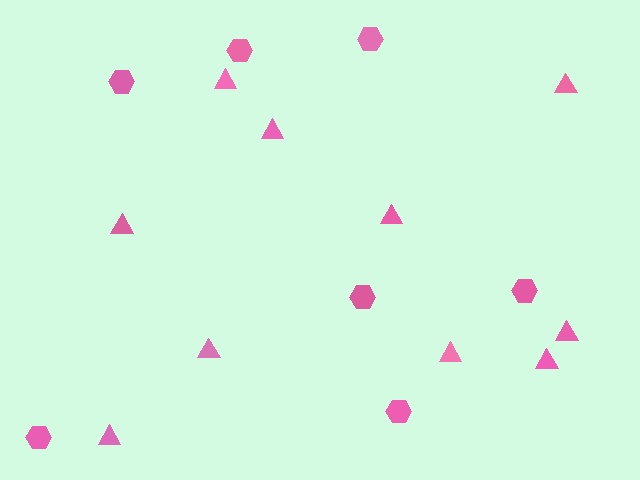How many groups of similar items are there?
There are 2 groups: one group of triangles (10) and one group of hexagons (7).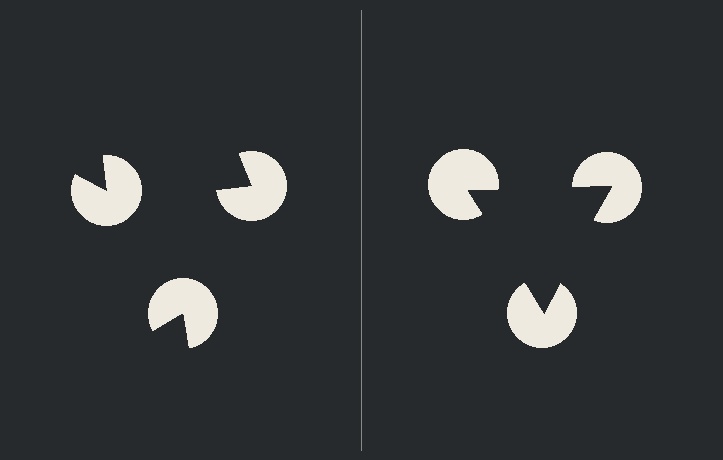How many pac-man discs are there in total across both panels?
6 — 3 on each side.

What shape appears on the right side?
An illusory triangle.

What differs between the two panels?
The pac-man discs are positioned identically on both sides; only the wedge orientations differ. On the right they align to a triangle; on the left they are misaligned.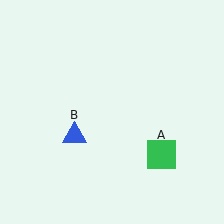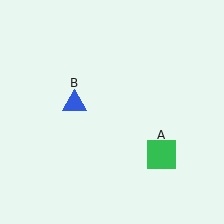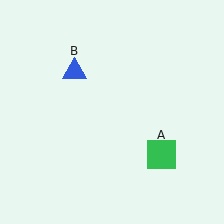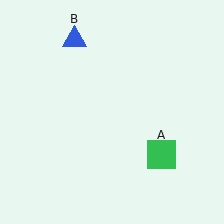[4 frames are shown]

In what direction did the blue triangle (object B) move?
The blue triangle (object B) moved up.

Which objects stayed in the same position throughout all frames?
Green square (object A) remained stationary.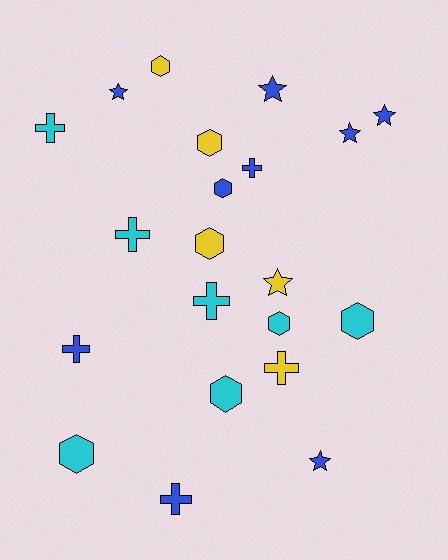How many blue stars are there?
There are 5 blue stars.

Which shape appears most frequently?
Hexagon, with 8 objects.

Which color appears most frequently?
Blue, with 9 objects.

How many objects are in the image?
There are 21 objects.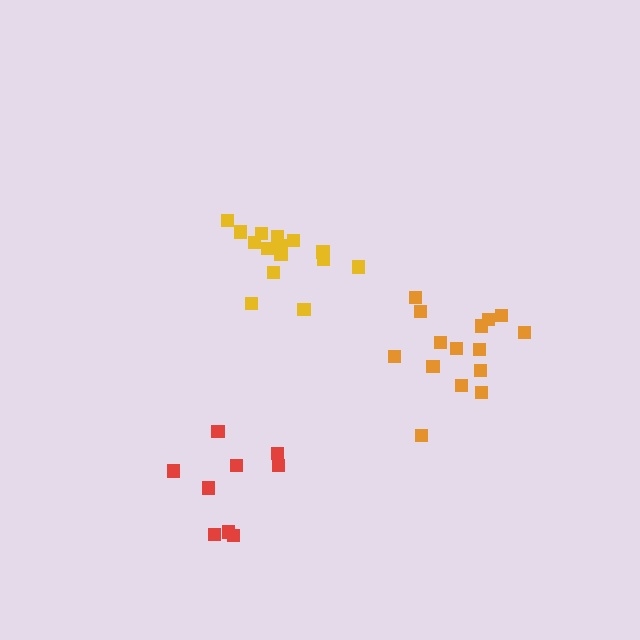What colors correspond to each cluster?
The clusters are colored: red, yellow, orange.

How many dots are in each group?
Group 1: 9 dots, Group 2: 15 dots, Group 3: 15 dots (39 total).